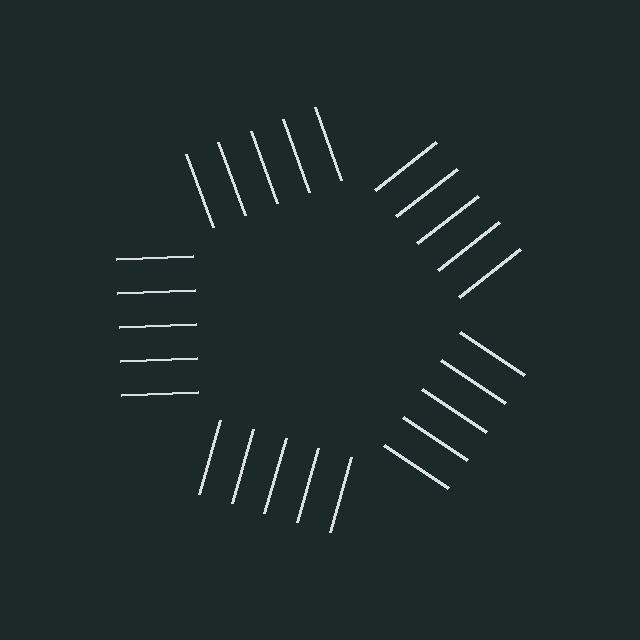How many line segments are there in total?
25 — 5 along each of the 5 edges.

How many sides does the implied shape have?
5 sides — the line-ends trace a pentagon.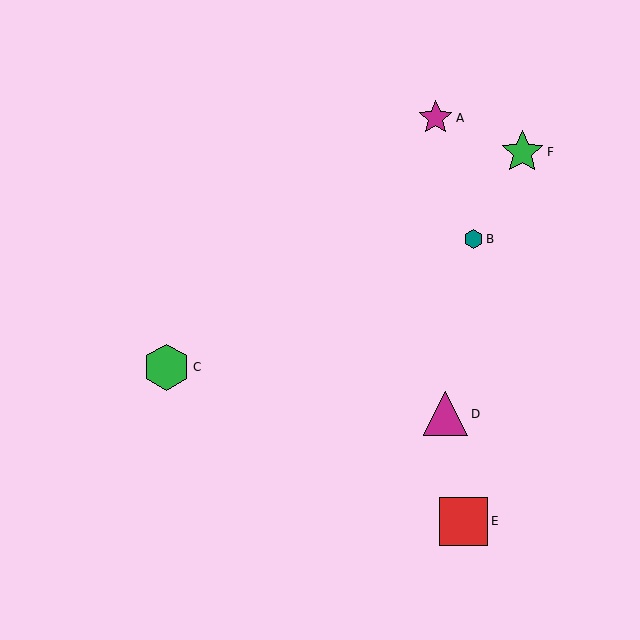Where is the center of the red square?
The center of the red square is at (464, 521).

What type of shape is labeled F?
Shape F is a green star.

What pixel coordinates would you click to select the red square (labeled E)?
Click at (464, 521) to select the red square E.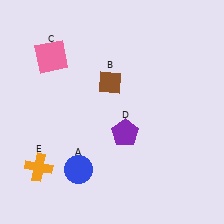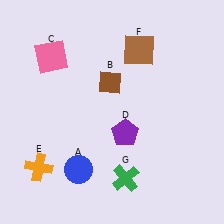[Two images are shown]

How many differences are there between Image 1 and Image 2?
There are 2 differences between the two images.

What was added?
A brown square (F), a green cross (G) were added in Image 2.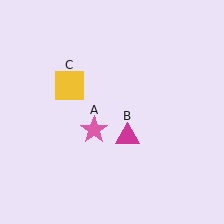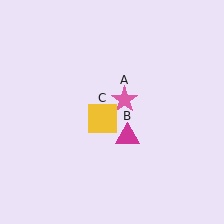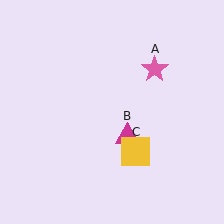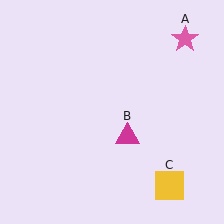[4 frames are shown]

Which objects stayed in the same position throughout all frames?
Magenta triangle (object B) remained stationary.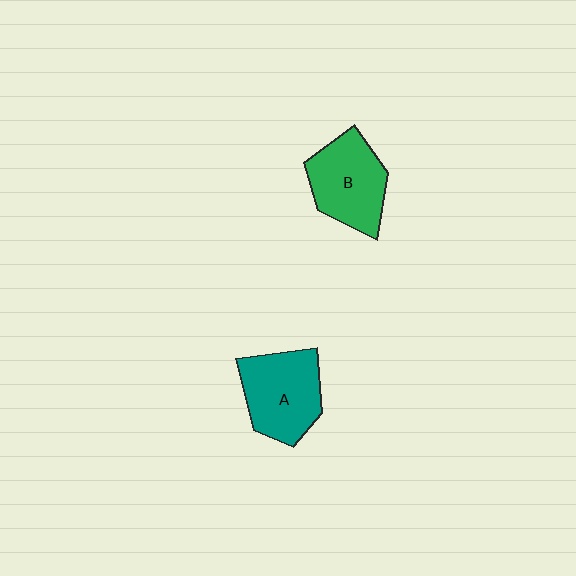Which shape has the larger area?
Shape A (teal).